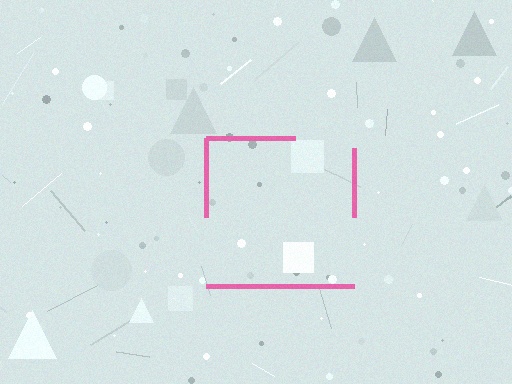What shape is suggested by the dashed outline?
The dashed outline suggests a square.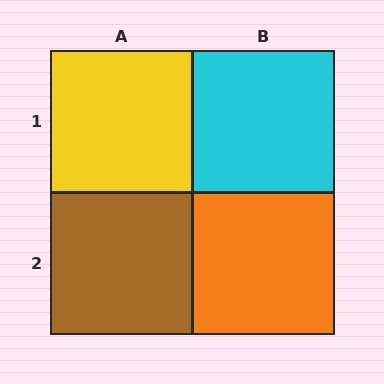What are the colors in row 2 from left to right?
Brown, orange.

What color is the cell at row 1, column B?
Cyan.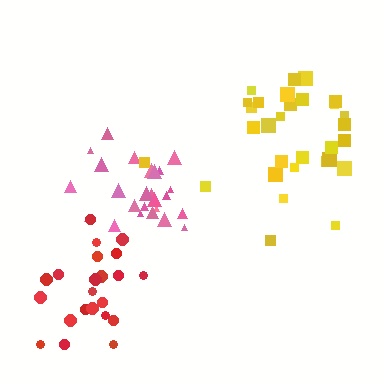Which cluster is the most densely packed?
Pink.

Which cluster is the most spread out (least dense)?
Yellow.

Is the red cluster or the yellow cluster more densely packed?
Red.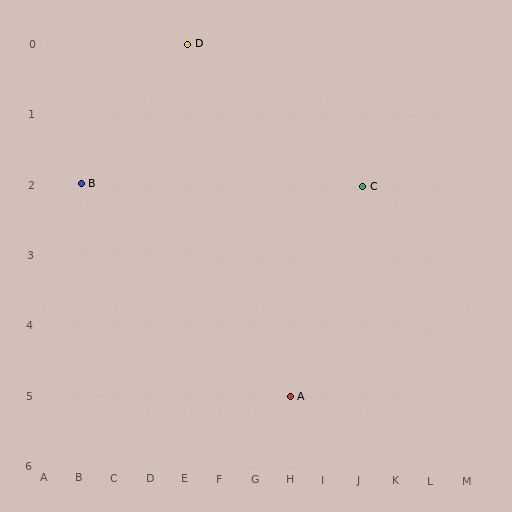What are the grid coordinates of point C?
Point C is at grid coordinates (J, 2).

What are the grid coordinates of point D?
Point D is at grid coordinates (E, 0).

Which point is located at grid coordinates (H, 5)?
Point A is at (H, 5).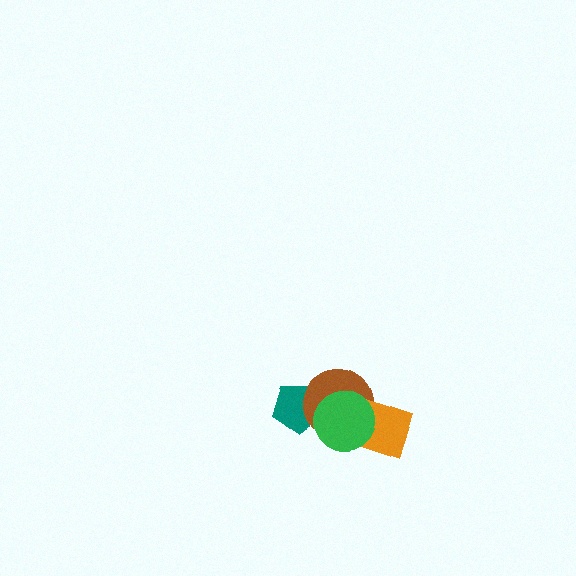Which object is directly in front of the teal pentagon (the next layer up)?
The brown circle is directly in front of the teal pentagon.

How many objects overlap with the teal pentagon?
2 objects overlap with the teal pentagon.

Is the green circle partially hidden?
No, no other shape covers it.